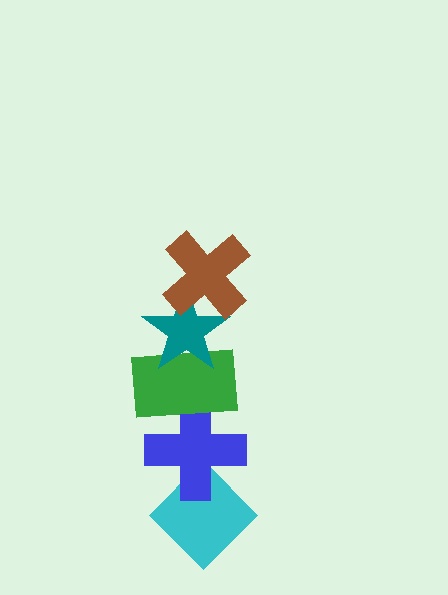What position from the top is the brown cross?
The brown cross is 1st from the top.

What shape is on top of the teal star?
The brown cross is on top of the teal star.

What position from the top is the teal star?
The teal star is 2nd from the top.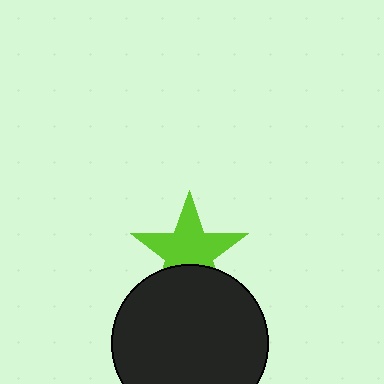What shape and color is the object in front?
The object in front is a black circle.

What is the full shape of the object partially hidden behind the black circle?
The partially hidden object is a lime star.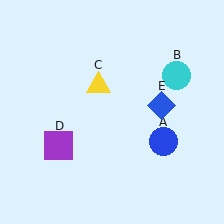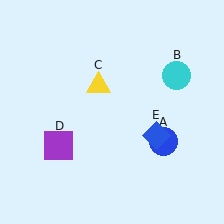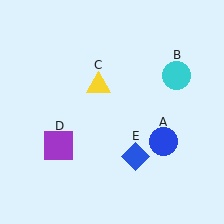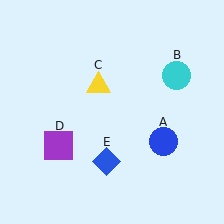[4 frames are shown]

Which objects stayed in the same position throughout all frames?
Blue circle (object A) and cyan circle (object B) and yellow triangle (object C) and purple square (object D) remained stationary.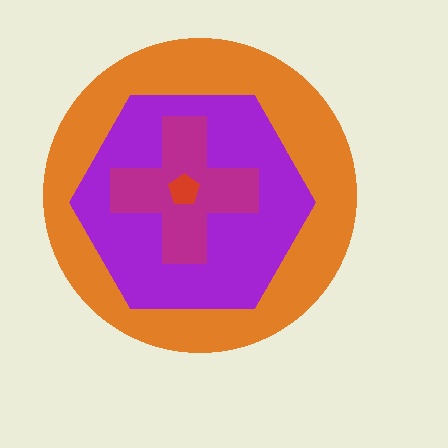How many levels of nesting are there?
4.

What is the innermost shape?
The red pentagon.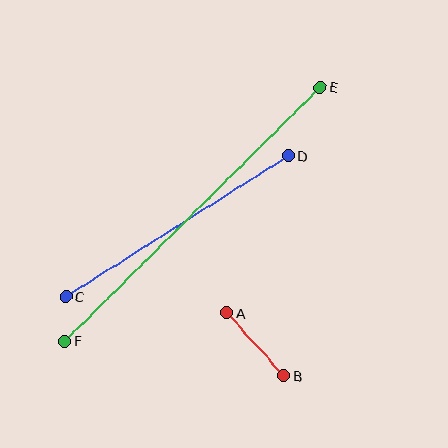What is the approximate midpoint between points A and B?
The midpoint is at approximately (255, 344) pixels.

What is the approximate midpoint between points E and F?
The midpoint is at approximately (193, 214) pixels.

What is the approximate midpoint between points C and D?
The midpoint is at approximately (177, 226) pixels.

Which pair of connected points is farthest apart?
Points E and F are farthest apart.